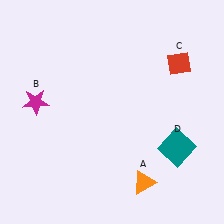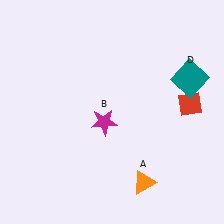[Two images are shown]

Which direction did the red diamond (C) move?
The red diamond (C) moved down.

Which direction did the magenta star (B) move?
The magenta star (B) moved right.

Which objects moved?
The objects that moved are: the magenta star (B), the red diamond (C), the teal square (D).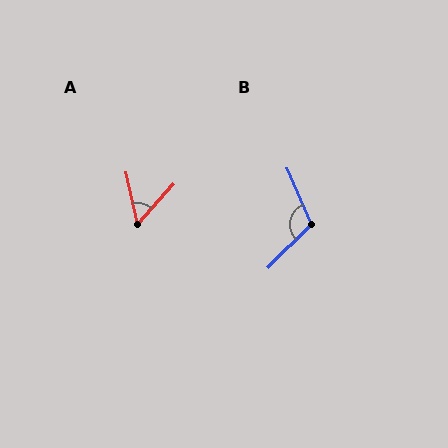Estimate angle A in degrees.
Approximately 55 degrees.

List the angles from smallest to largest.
A (55°), B (111°).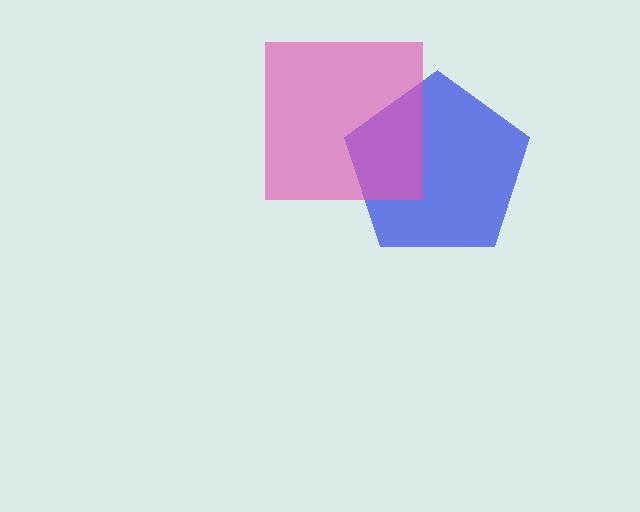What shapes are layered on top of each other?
The layered shapes are: a blue pentagon, a pink square.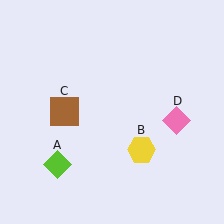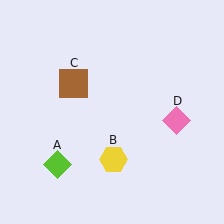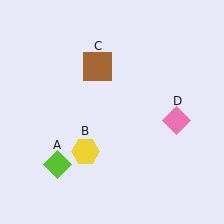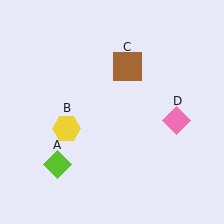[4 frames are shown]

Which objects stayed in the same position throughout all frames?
Lime diamond (object A) and pink diamond (object D) remained stationary.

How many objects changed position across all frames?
2 objects changed position: yellow hexagon (object B), brown square (object C).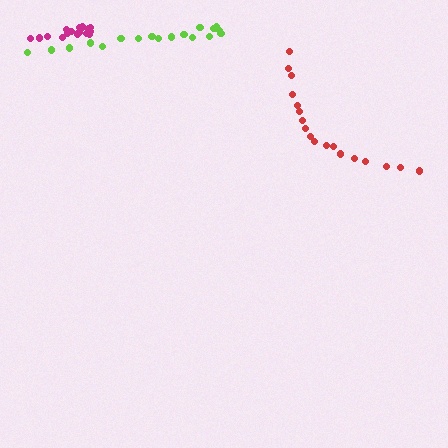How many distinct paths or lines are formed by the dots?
There are 3 distinct paths.